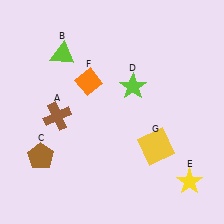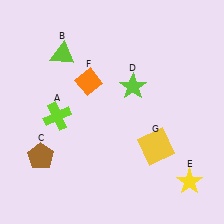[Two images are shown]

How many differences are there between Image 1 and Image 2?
There is 1 difference between the two images.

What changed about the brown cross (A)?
In Image 1, A is brown. In Image 2, it changed to lime.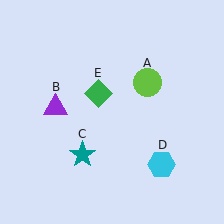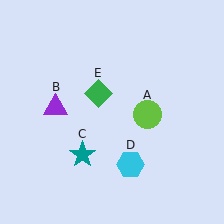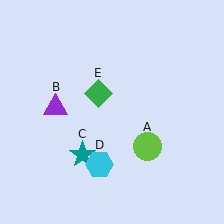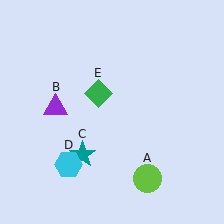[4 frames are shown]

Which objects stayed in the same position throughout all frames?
Purple triangle (object B) and teal star (object C) and green diamond (object E) remained stationary.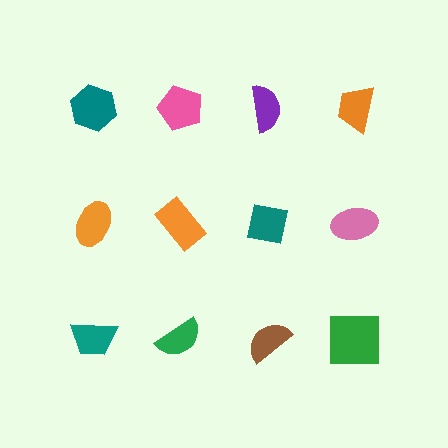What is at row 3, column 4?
A green square.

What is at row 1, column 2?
A pink pentagon.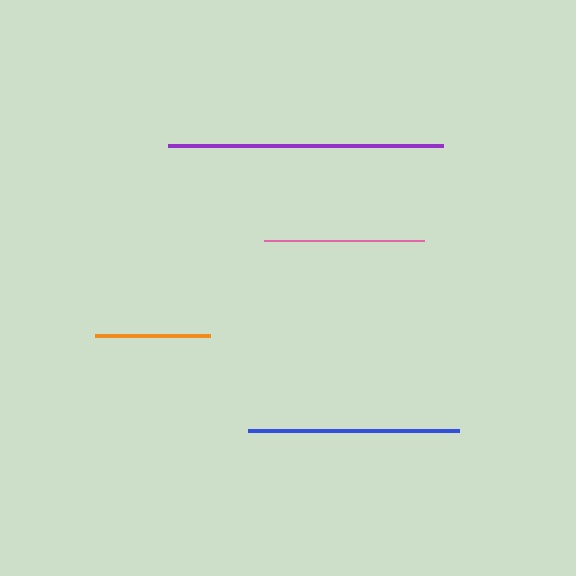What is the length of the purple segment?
The purple segment is approximately 275 pixels long.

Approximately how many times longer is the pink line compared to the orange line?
The pink line is approximately 1.4 times the length of the orange line.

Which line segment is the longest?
The purple line is the longest at approximately 275 pixels.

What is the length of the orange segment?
The orange segment is approximately 115 pixels long.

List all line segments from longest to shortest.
From longest to shortest: purple, blue, pink, orange.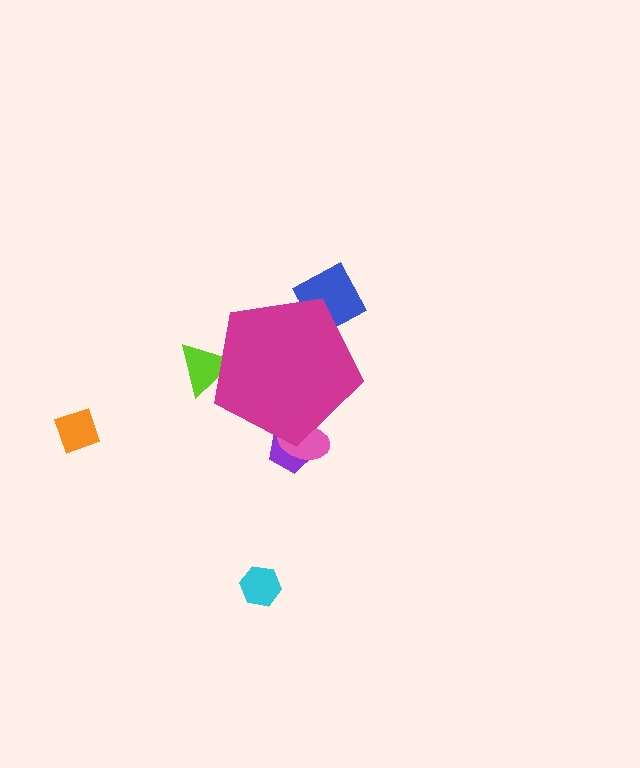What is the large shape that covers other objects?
A magenta pentagon.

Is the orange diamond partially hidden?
No, the orange diamond is fully visible.